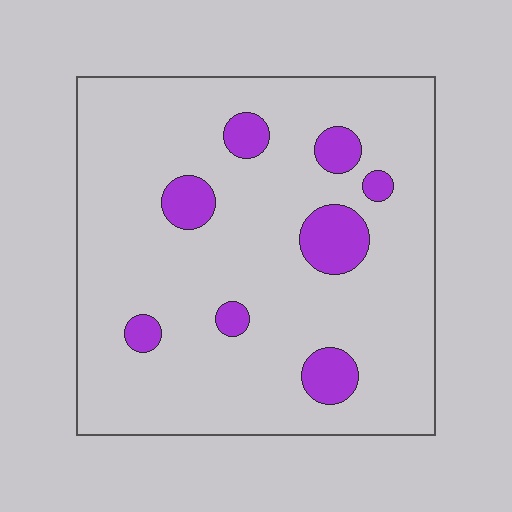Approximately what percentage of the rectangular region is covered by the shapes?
Approximately 10%.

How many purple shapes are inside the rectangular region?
8.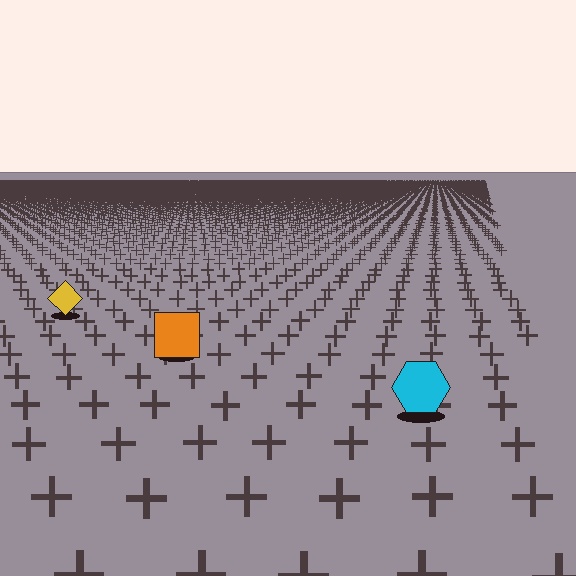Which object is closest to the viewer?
The cyan hexagon is closest. The texture marks near it are larger and more spread out.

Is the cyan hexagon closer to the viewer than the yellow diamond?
Yes. The cyan hexagon is closer — you can tell from the texture gradient: the ground texture is coarser near it.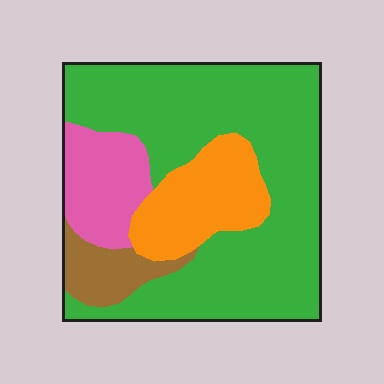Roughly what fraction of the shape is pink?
Pink covers about 15% of the shape.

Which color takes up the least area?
Brown, at roughly 10%.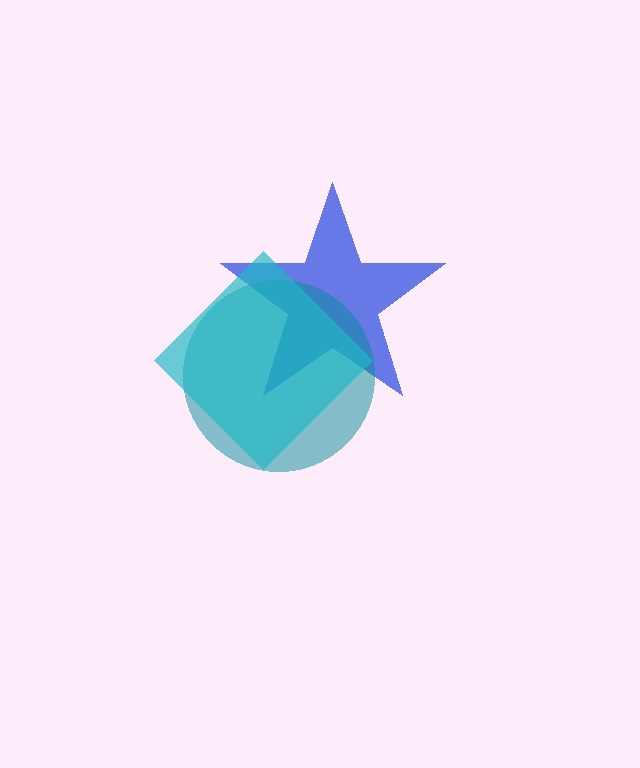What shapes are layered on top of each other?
The layered shapes are: a blue star, a teal circle, a cyan diamond.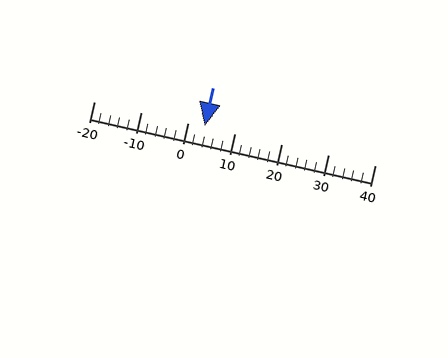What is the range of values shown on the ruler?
The ruler shows values from -20 to 40.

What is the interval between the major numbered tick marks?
The major tick marks are spaced 10 units apart.